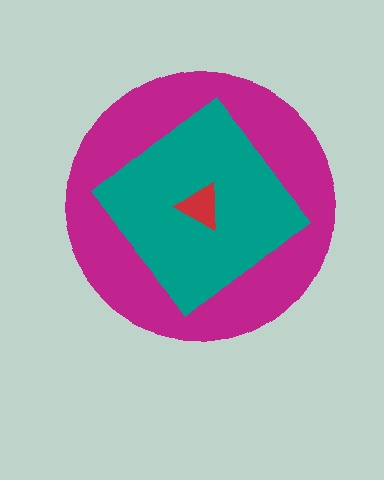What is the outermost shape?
The magenta circle.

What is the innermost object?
The red triangle.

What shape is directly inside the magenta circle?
The teal diamond.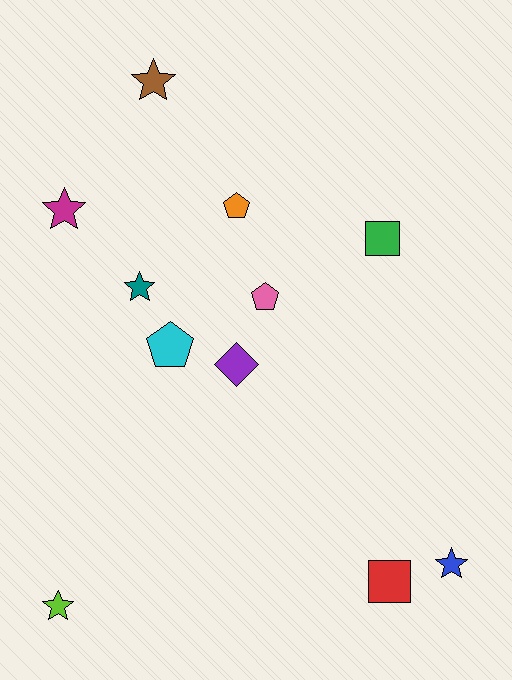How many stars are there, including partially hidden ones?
There are 5 stars.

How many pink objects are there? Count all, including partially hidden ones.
There is 1 pink object.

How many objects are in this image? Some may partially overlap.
There are 11 objects.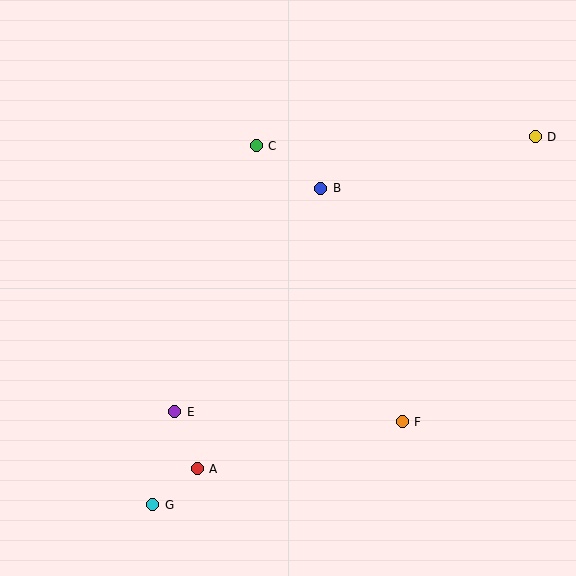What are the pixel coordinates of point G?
Point G is at (153, 505).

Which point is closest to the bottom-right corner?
Point F is closest to the bottom-right corner.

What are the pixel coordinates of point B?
Point B is at (321, 188).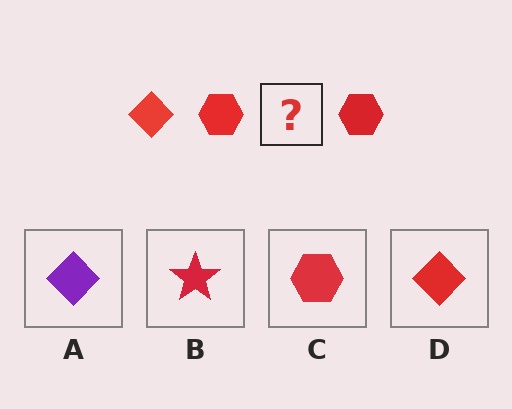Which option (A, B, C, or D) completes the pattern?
D.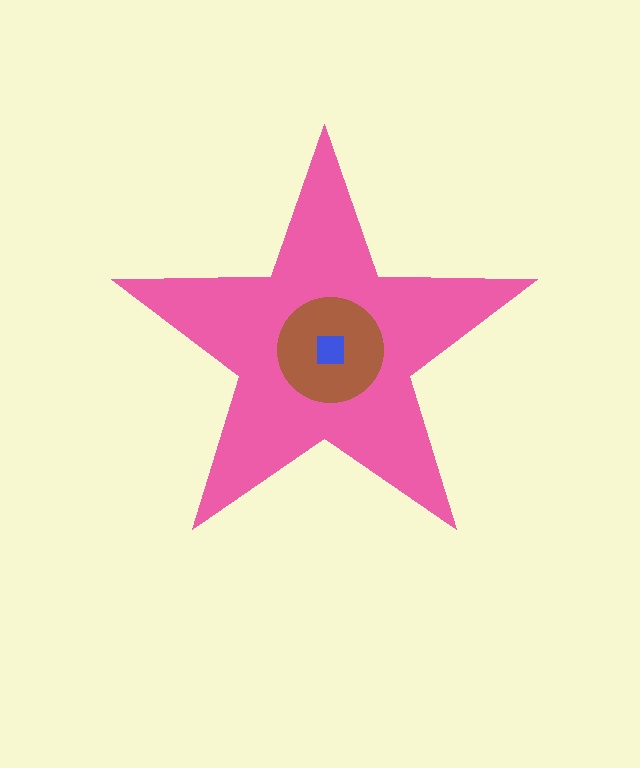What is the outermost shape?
The pink star.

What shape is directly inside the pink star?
The brown circle.